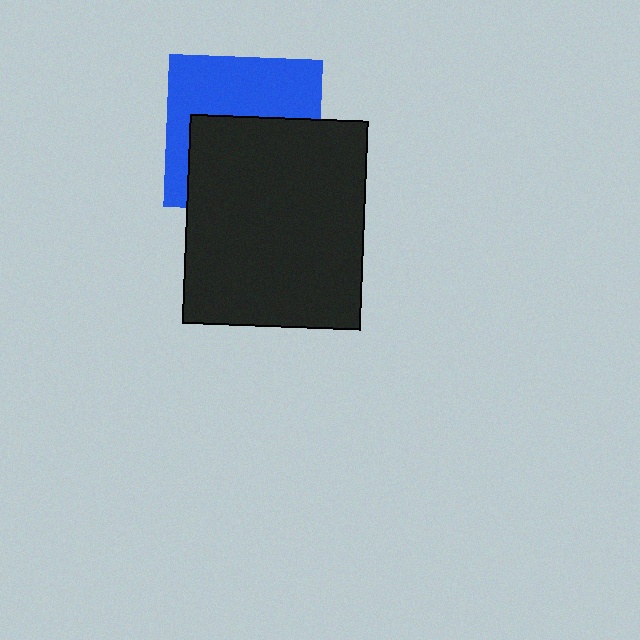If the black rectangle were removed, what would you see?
You would see the complete blue square.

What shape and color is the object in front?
The object in front is a black rectangle.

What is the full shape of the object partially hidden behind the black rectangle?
The partially hidden object is a blue square.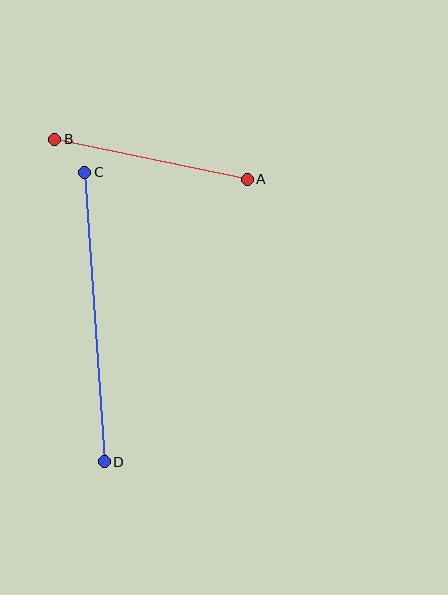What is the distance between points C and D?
The distance is approximately 290 pixels.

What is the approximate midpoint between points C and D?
The midpoint is at approximately (94, 317) pixels.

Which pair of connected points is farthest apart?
Points C and D are farthest apart.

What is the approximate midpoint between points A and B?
The midpoint is at approximately (151, 159) pixels.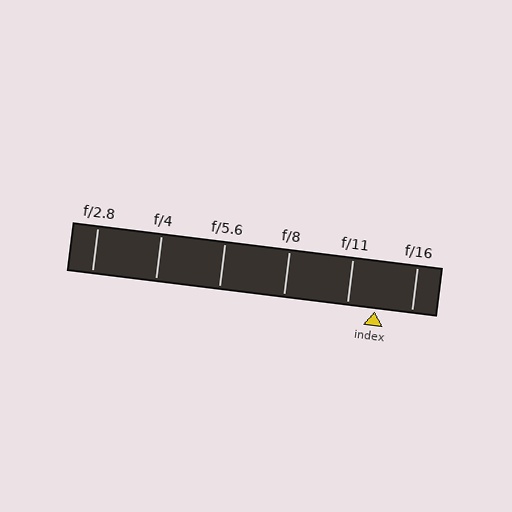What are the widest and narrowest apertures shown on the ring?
The widest aperture shown is f/2.8 and the narrowest is f/16.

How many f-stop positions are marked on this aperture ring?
There are 6 f-stop positions marked.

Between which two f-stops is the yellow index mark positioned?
The index mark is between f/11 and f/16.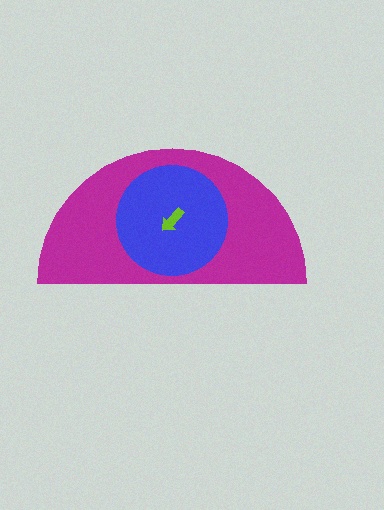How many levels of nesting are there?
3.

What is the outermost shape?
The magenta semicircle.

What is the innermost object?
The lime arrow.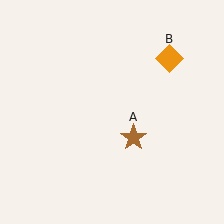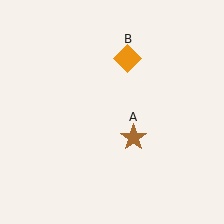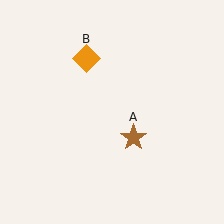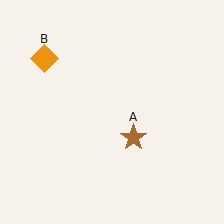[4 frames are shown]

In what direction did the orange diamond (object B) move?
The orange diamond (object B) moved left.